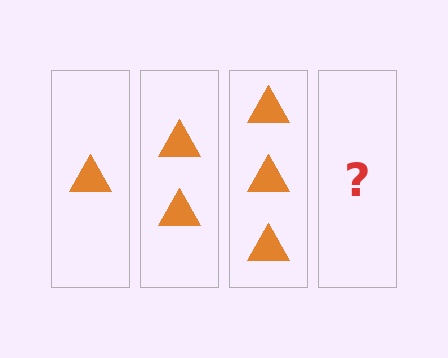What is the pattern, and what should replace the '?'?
The pattern is that each step adds one more triangle. The '?' should be 4 triangles.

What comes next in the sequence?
The next element should be 4 triangles.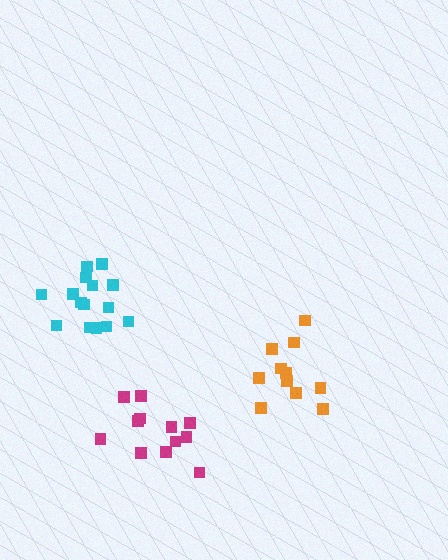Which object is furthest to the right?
The orange cluster is rightmost.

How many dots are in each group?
Group 1: 12 dots, Group 2: 11 dots, Group 3: 15 dots (38 total).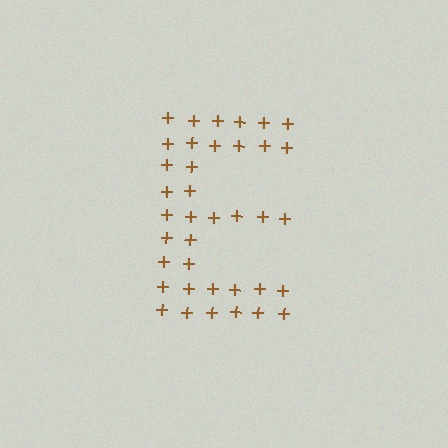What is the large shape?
The large shape is the letter E.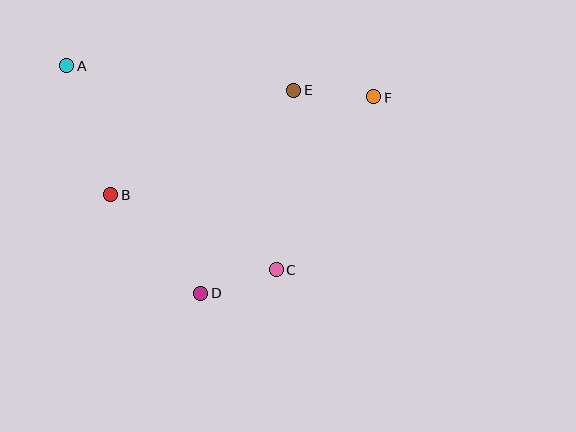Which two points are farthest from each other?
Points A and F are farthest from each other.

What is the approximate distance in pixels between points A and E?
The distance between A and E is approximately 229 pixels.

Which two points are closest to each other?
Points C and D are closest to each other.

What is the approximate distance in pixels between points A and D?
The distance between A and D is approximately 264 pixels.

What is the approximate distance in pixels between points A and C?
The distance between A and C is approximately 293 pixels.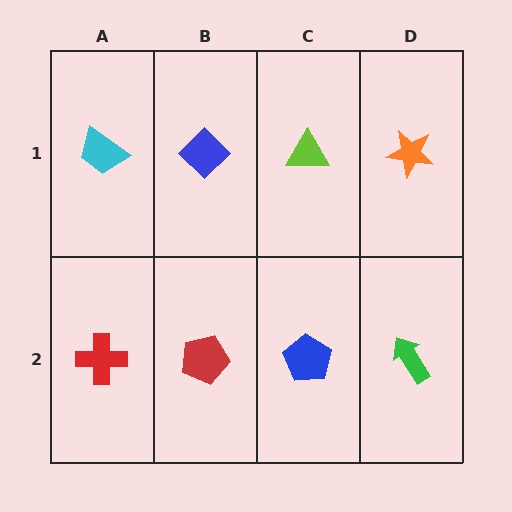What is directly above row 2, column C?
A lime triangle.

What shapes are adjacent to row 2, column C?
A lime triangle (row 1, column C), a red pentagon (row 2, column B), a green arrow (row 2, column D).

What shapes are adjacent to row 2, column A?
A cyan trapezoid (row 1, column A), a red pentagon (row 2, column B).